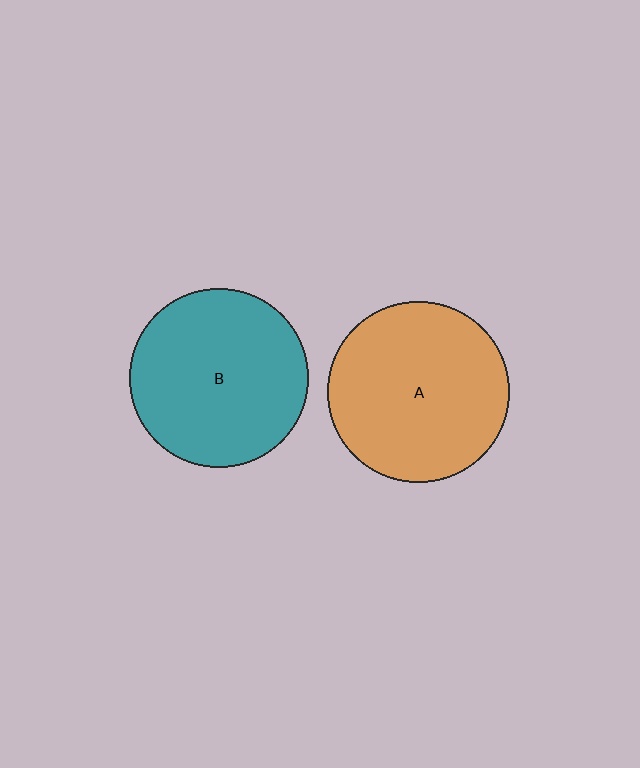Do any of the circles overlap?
No, none of the circles overlap.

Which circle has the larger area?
Circle A (orange).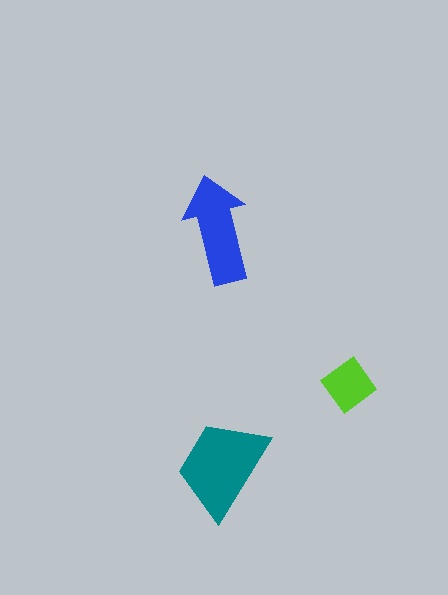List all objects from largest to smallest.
The teal trapezoid, the blue arrow, the lime diamond.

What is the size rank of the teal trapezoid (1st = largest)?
1st.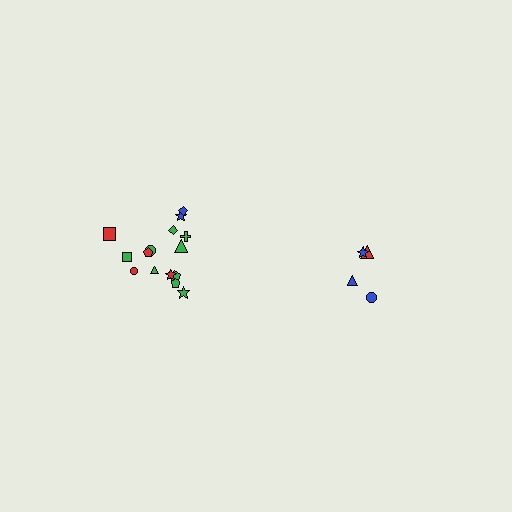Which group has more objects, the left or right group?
The left group.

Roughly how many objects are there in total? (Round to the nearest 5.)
Roughly 20 objects in total.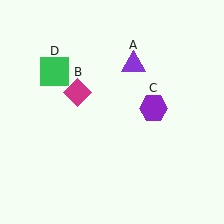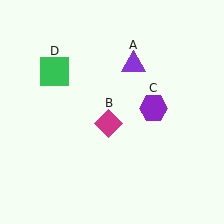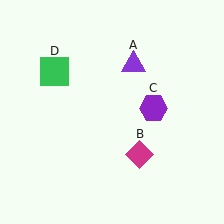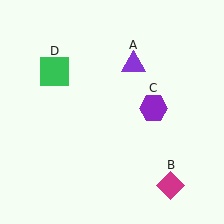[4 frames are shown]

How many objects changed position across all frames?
1 object changed position: magenta diamond (object B).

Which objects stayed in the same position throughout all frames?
Purple triangle (object A) and purple hexagon (object C) and green square (object D) remained stationary.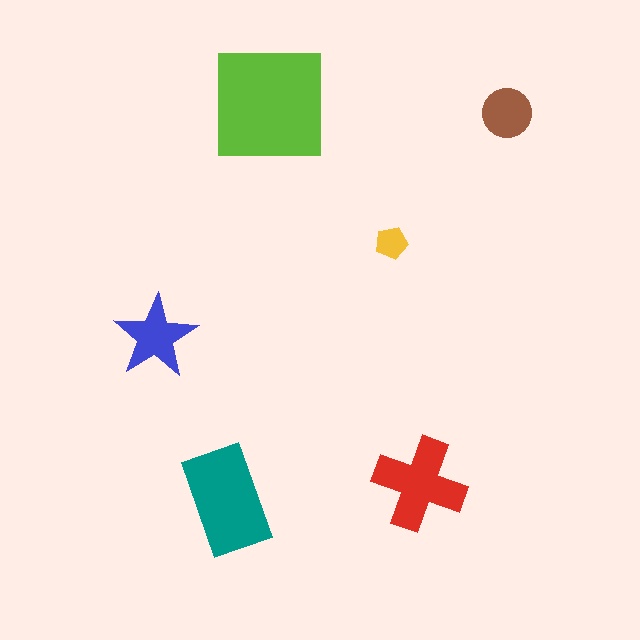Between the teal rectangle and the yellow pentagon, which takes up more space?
The teal rectangle.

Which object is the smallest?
The yellow pentagon.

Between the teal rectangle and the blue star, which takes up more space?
The teal rectangle.